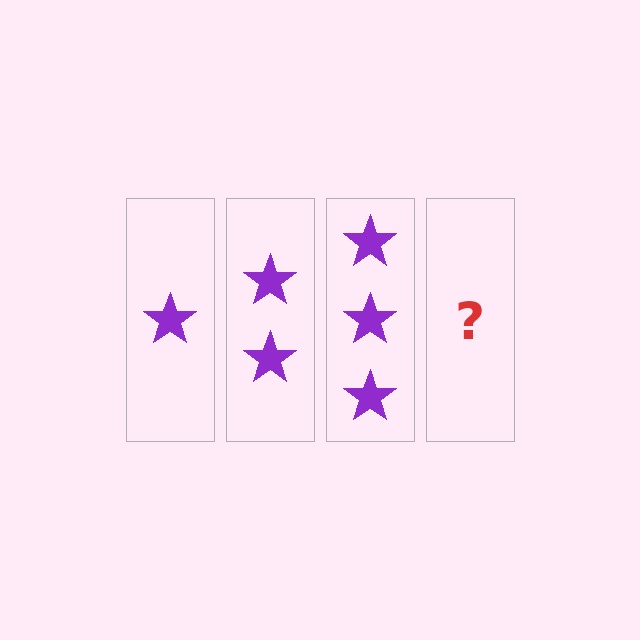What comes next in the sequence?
The next element should be 4 stars.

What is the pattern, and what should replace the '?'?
The pattern is that each step adds one more star. The '?' should be 4 stars.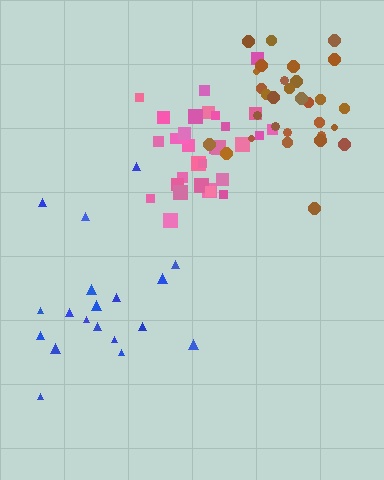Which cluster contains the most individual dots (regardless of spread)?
Pink (32).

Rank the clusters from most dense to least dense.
pink, brown, blue.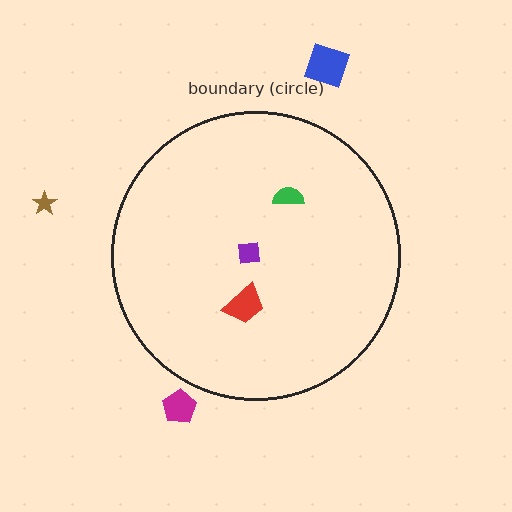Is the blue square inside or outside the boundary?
Outside.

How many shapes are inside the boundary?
3 inside, 3 outside.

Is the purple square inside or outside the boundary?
Inside.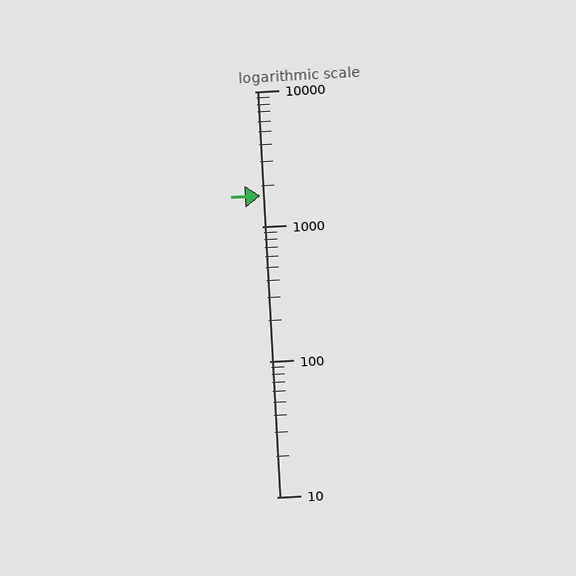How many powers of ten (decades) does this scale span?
The scale spans 3 decades, from 10 to 10000.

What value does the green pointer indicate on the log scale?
The pointer indicates approximately 1700.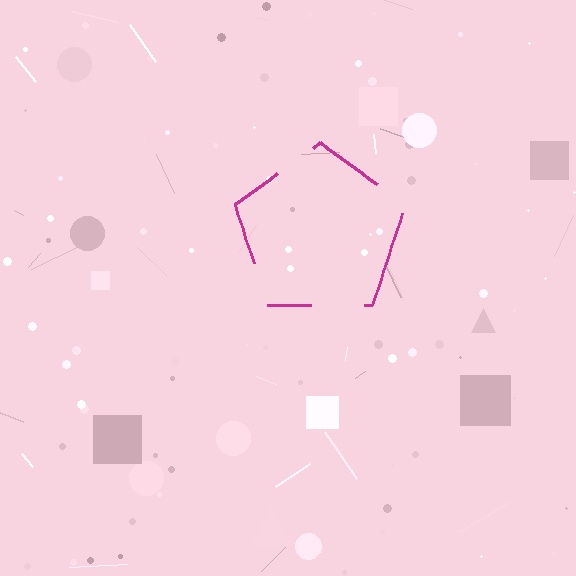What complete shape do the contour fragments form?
The contour fragments form a pentagon.